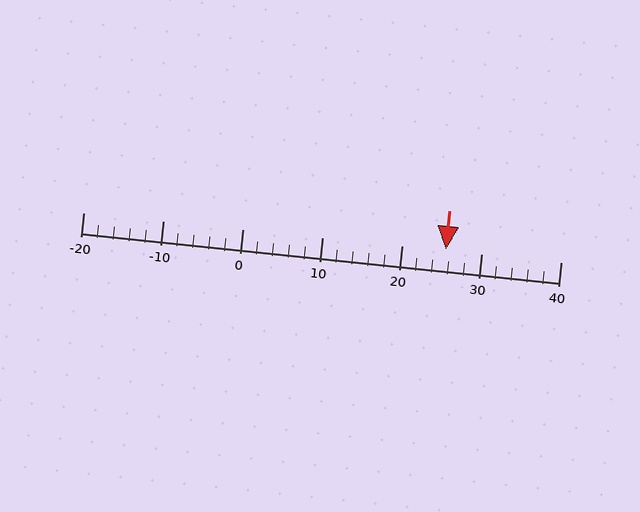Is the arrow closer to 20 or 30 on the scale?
The arrow is closer to 30.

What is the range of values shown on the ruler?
The ruler shows values from -20 to 40.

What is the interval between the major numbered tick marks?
The major tick marks are spaced 10 units apart.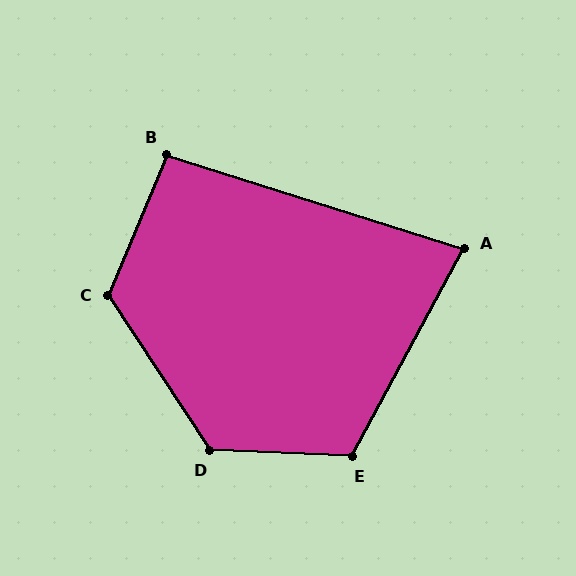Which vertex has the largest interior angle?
D, at approximately 126 degrees.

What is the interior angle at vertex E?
Approximately 116 degrees (obtuse).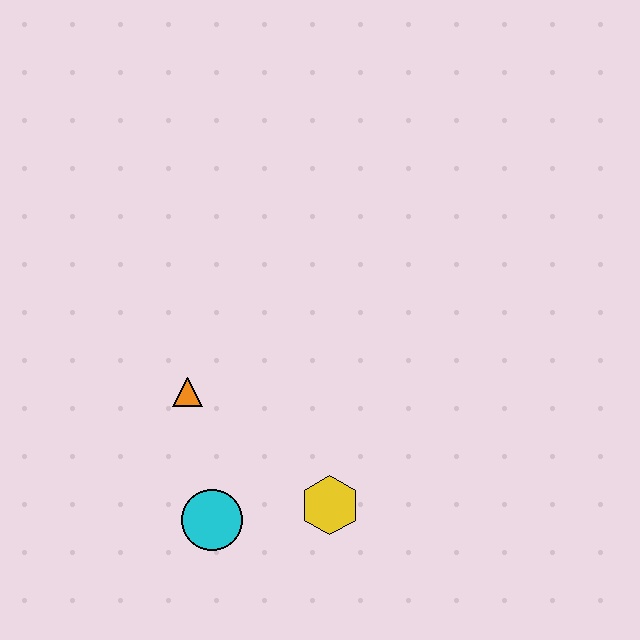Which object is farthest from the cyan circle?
The orange triangle is farthest from the cyan circle.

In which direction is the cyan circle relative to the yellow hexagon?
The cyan circle is to the left of the yellow hexagon.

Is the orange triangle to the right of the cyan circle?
No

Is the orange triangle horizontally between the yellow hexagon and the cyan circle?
No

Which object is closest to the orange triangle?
The cyan circle is closest to the orange triangle.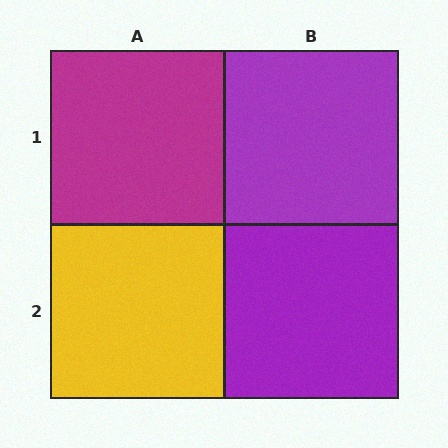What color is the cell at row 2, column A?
Yellow.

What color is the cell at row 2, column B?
Purple.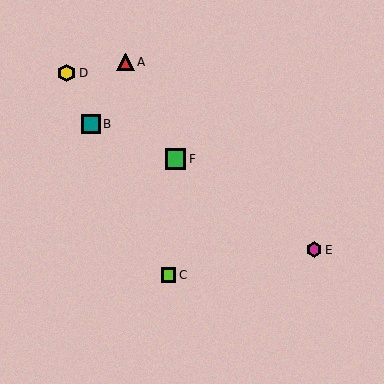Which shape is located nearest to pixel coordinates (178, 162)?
The green square (labeled F) at (176, 159) is nearest to that location.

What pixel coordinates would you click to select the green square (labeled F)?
Click at (176, 159) to select the green square F.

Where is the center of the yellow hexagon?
The center of the yellow hexagon is at (67, 73).